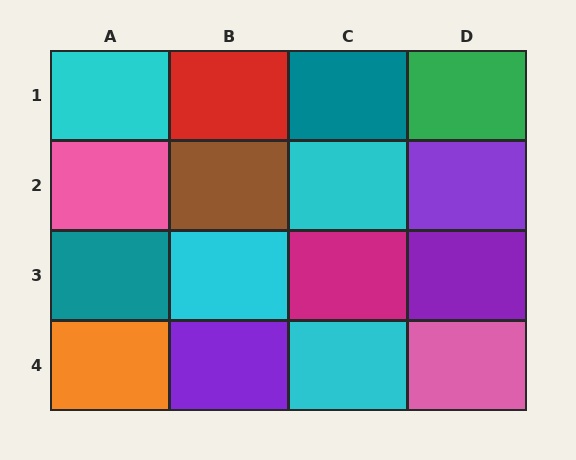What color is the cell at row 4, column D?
Pink.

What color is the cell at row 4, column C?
Cyan.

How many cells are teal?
2 cells are teal.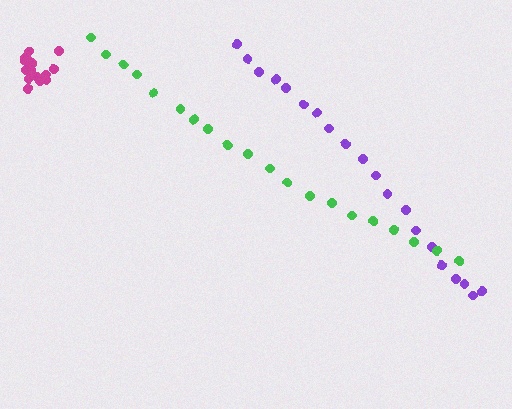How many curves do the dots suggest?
There are 3 distinct paths.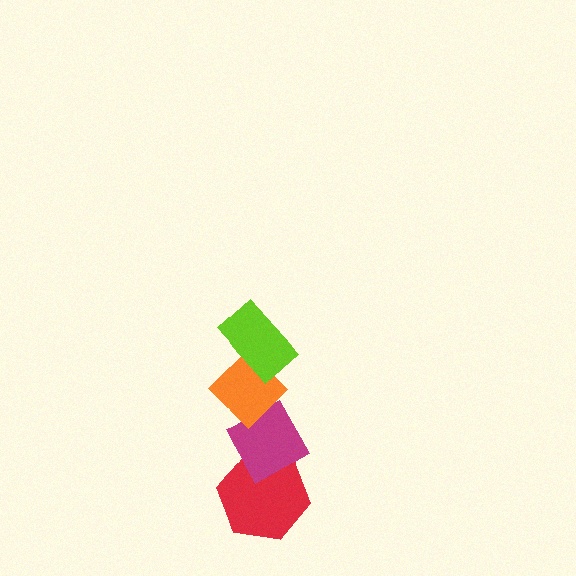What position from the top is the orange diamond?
The orange diamond is 2nd from the top.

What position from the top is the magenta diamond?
The magenta diamond is 3rd from the top.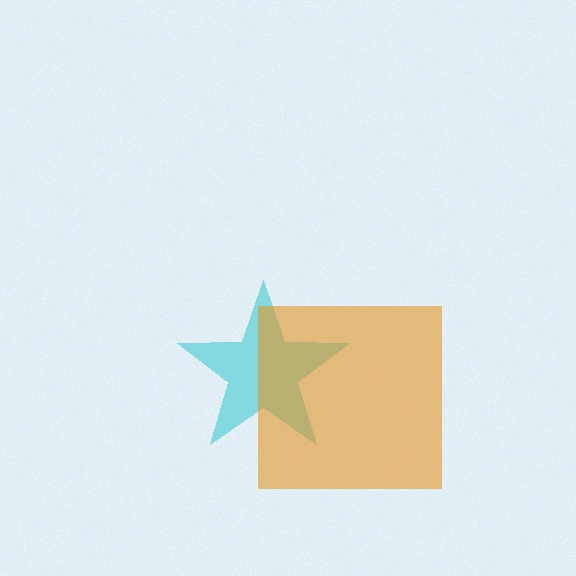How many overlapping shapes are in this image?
There are 2 overlapping shapes in the image.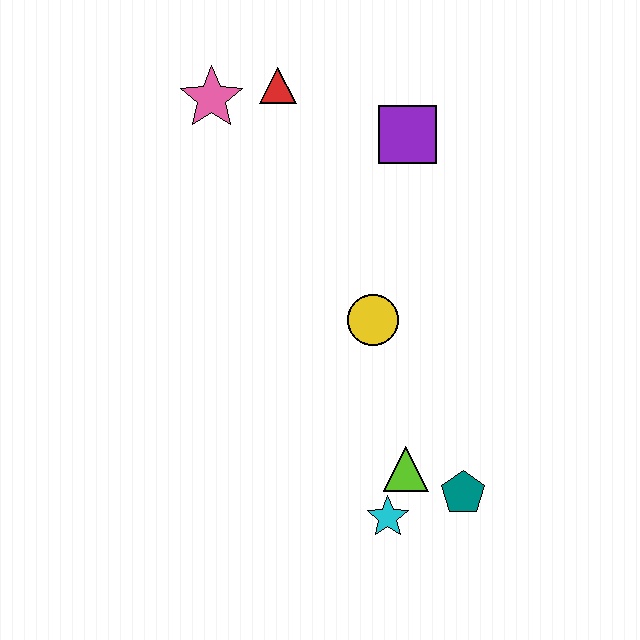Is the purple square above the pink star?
No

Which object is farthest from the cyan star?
The pink star is farthest from the cyan star.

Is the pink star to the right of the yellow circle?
No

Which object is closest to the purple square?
The red triangle is closest to the purple square.